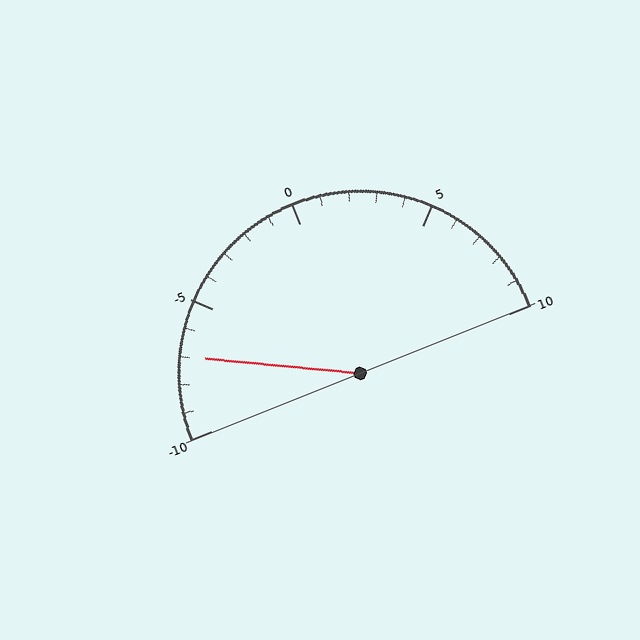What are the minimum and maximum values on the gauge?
The gauge ranges from -10 to 10.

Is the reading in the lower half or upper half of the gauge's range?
The reading is in the lower half of the range (-10 to 10).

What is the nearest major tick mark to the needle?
The nearest major tick mark is -5.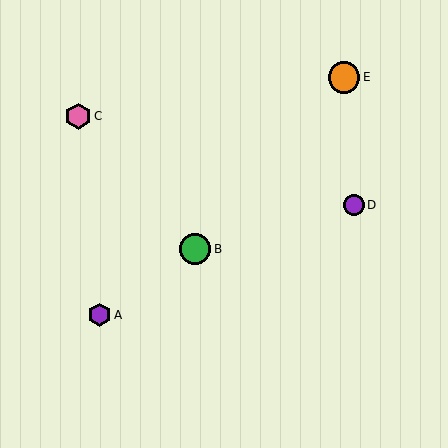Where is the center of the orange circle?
The center of the orange circle is at (344, 77).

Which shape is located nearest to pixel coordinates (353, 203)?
The purple circle (labeled D) at (354, 205) is nearest to that location.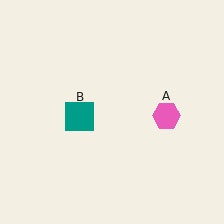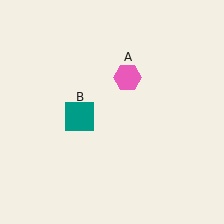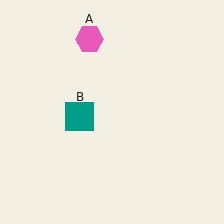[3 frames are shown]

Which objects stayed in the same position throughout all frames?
Teal square (object B) remained stationary.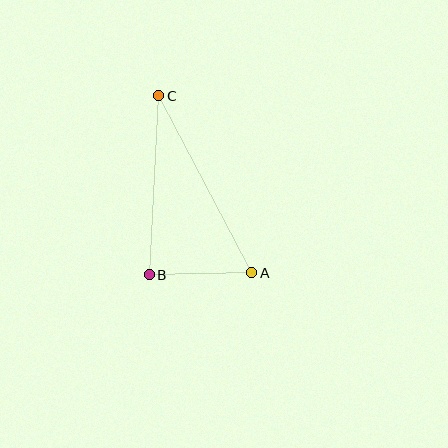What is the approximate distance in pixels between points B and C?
The distance between B and C is approximately 179 pixels.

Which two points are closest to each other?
Points A and B are closest to each other.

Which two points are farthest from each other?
Points A and C are farthest from each other.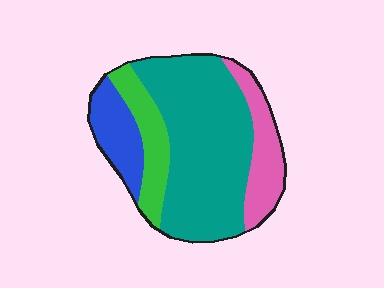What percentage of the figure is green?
Green covers around 15% of the figure.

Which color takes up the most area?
Teal, at roughly 55%.